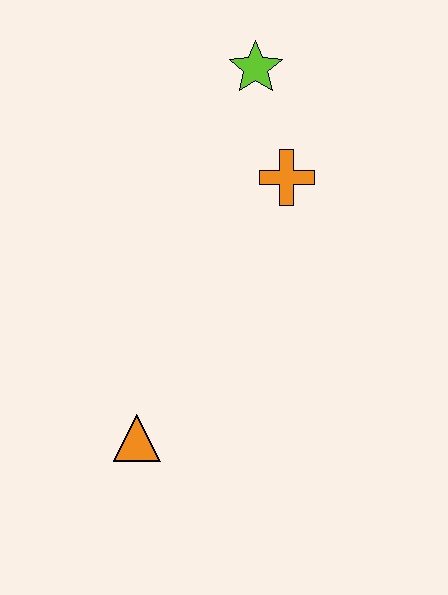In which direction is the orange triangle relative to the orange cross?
The orange triangle is below the orange cross.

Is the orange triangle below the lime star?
Yes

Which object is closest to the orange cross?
The lime star is closest to the orange cross.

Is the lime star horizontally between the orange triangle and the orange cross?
Yes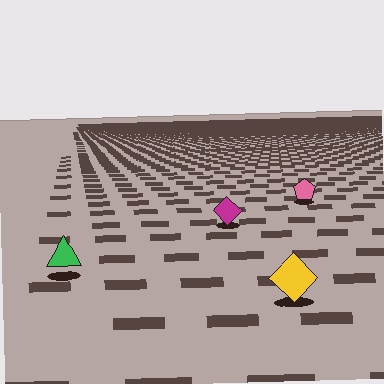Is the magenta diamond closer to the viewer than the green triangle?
No. The green triangle is closer — you can tell from the texture gradient: the ground texture is coarser near it.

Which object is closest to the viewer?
The yellow diamond is closest. The texture marks near it are larger and more spread out.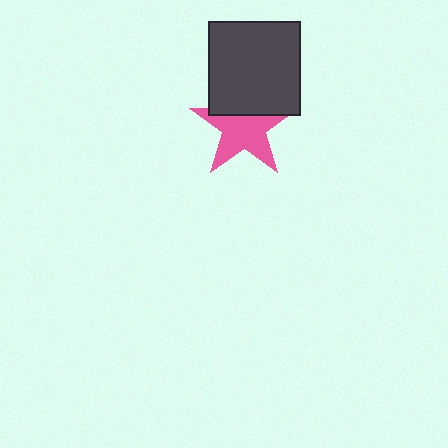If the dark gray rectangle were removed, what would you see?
You would see the complete pink star.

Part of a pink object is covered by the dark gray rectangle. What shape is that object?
It is a star.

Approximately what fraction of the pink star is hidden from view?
Roughly 32% of the pink star is hidden behind the dark gray rectangle.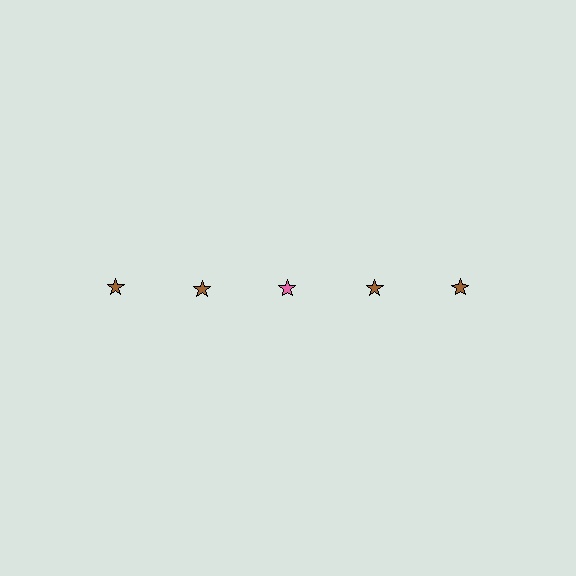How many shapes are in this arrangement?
There are 5 shapes arranged in a grid pattern.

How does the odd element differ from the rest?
It has a different color: pink instead of brown.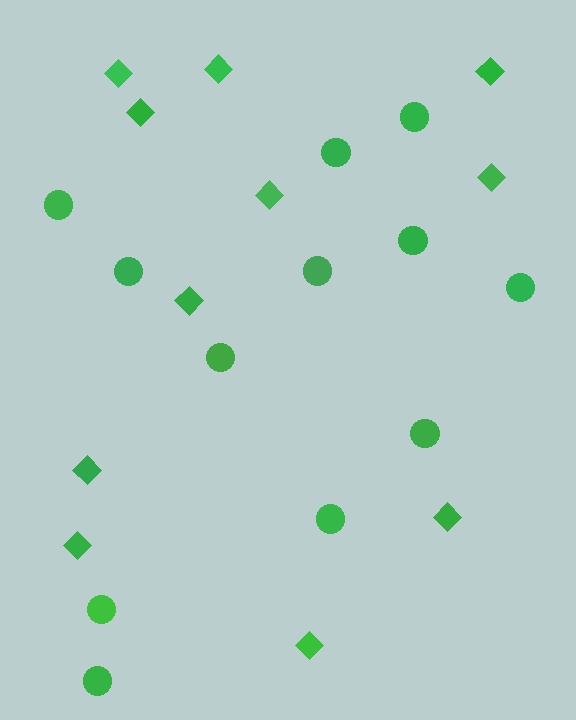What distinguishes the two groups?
There are 2 groups: one group of diamonds (11) and one group of circles (12).